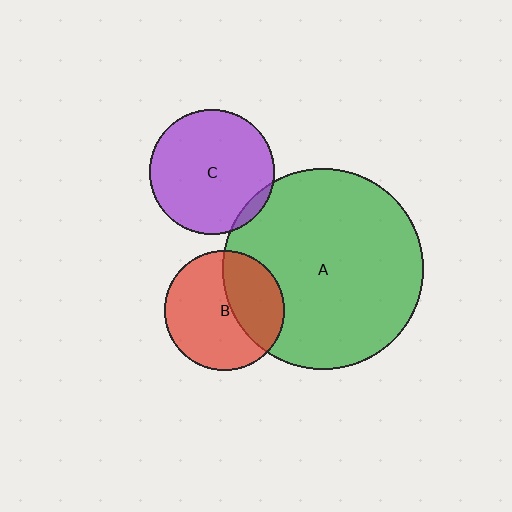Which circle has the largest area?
Circle A (green).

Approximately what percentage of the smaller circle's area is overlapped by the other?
Approximately 5%.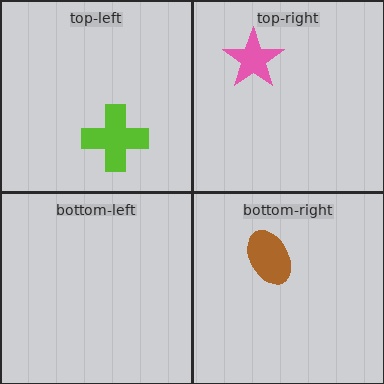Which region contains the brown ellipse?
The bottom-right region.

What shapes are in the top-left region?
The lime cross.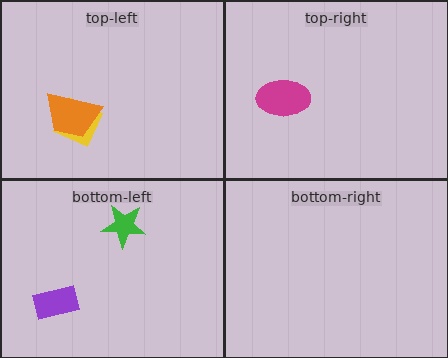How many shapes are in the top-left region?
2.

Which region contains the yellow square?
The top-left region.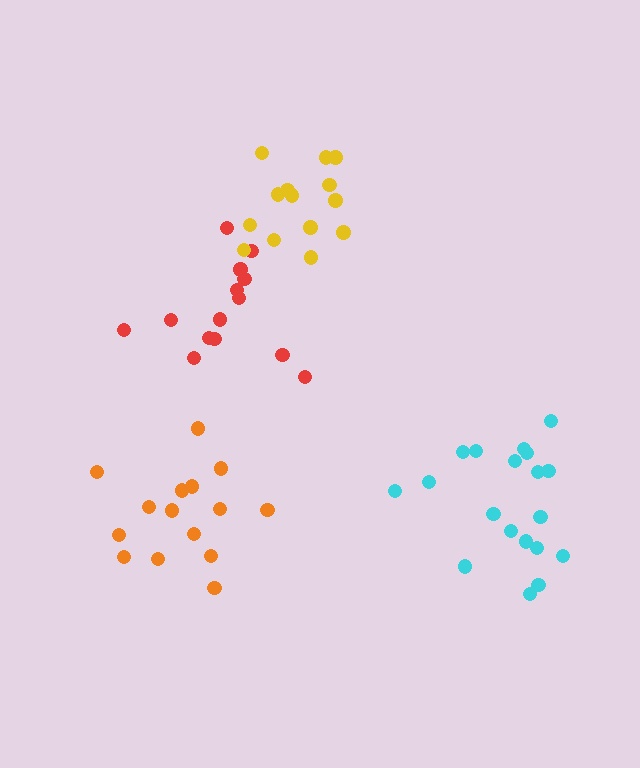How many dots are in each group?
Group 1: 14 dots, Group 2: 14 dots, Group 3: 15 dots, Group 4: 19 dots (62 total).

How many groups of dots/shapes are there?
There are 4 groups.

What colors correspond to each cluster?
The clusters are colored: red, yellow, orange, cyan.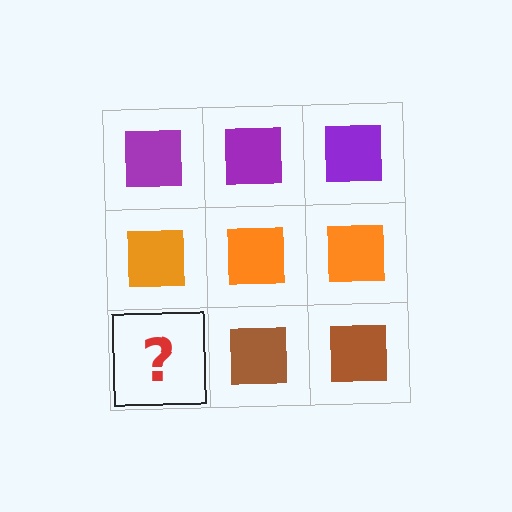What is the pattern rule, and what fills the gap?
The rule is that each row has a consistent color. The gap should be filled with a brown square.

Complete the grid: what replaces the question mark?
The question mark should be replaced with a brown square.